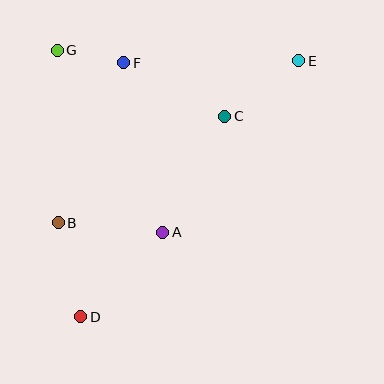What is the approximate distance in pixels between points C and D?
The distance between C and D is approximately 247 pixels.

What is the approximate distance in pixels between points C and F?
The distance between C and F is approximately 114 pixels.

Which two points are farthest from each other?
Points D and E are farthest from each other.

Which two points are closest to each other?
Points F and G are closest to each other.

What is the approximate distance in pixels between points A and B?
The distance between A and B is approximately 105 pixels.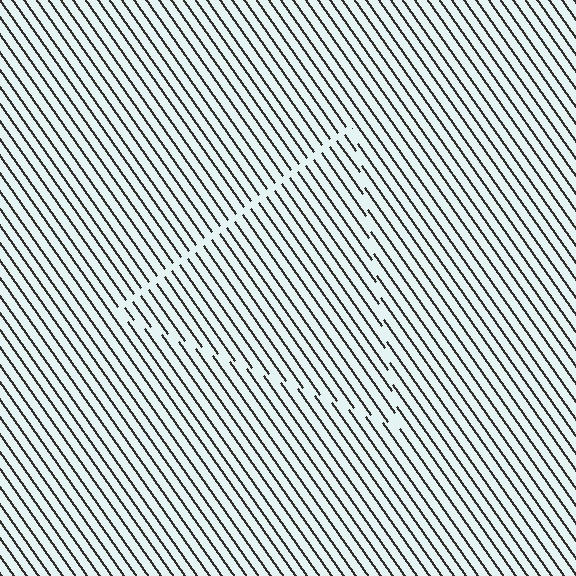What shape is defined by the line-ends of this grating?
An illusory triangle. The interior of the shape contains the same grating, shifted by half a period — the contour is defined by the phase discontinuity where line-ends from the inner and outer gratings abut.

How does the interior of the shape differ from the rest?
The interior of the shape contains the same grating, shifted by half a period — the contour is defined by the phase discontinuity where line-ends from the inner and outer gratings abut.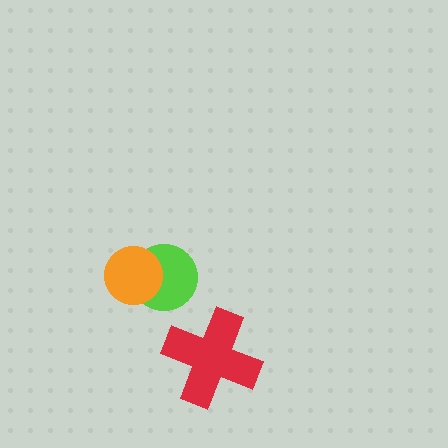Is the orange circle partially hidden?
No, no other shape covers it.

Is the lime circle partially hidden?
Yes, it is partially covered by another shape.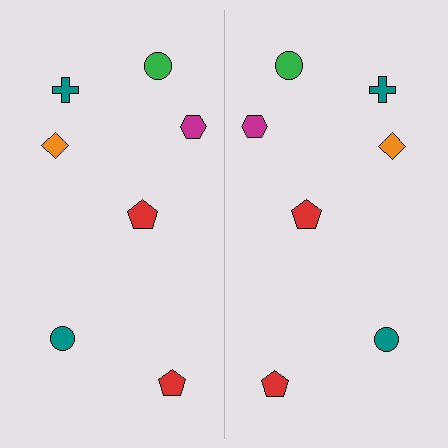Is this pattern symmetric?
Yes, this pattern has bilateral (reflection) symmetry.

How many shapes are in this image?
There are 14 shapes in this image.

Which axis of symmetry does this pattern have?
The pattern has a vertical axis of symmetry running through the center of the image.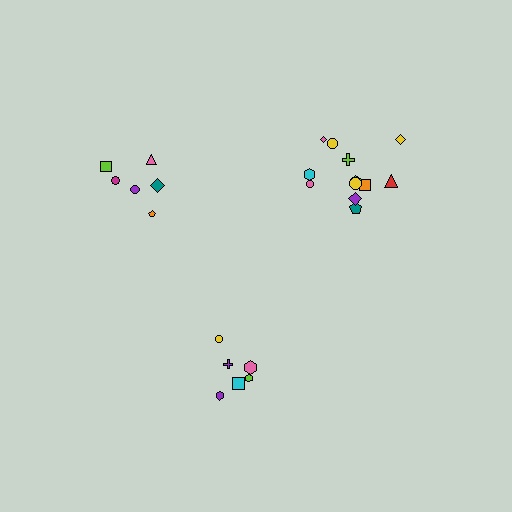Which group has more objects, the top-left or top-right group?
The top-right group.